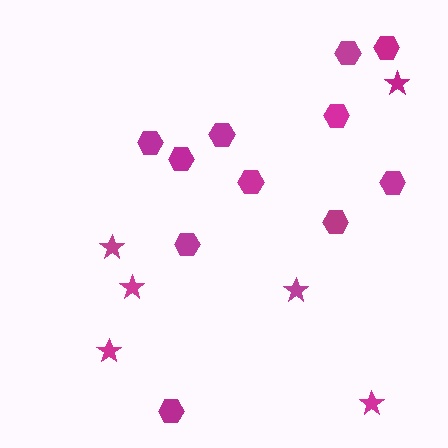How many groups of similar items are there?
There are 2 groups: one group of stars (6) and one group of hexagons (11).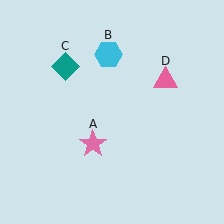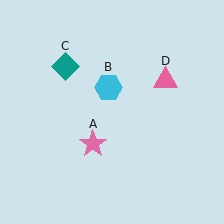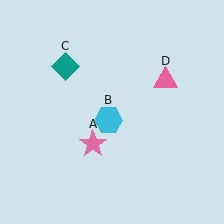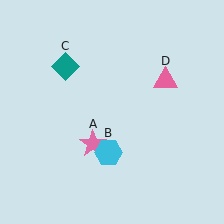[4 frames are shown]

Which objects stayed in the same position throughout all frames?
Pink star (object A) and teal diamond (object C) and pink triangle (object D) remained stationary.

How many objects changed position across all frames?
1 object changed position: cyan hexagon (object B).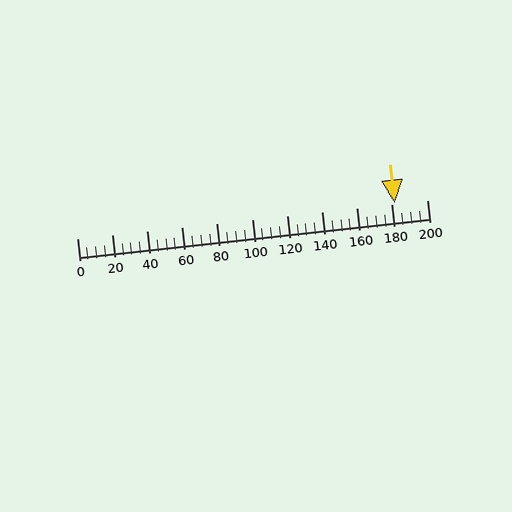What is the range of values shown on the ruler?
The ruler shows values from 0 to 200.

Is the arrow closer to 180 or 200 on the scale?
The arrow is closer to 180.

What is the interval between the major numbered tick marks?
The major tick marks are spaced 20 units apart.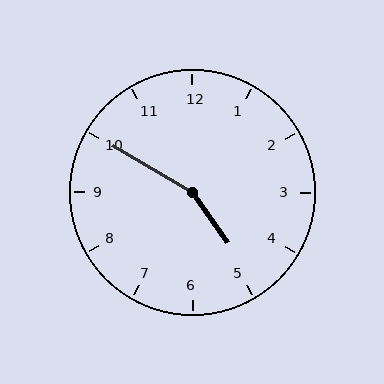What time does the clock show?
4:50.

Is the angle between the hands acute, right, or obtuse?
It is obtuse.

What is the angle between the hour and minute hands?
Approximately 155 degrees.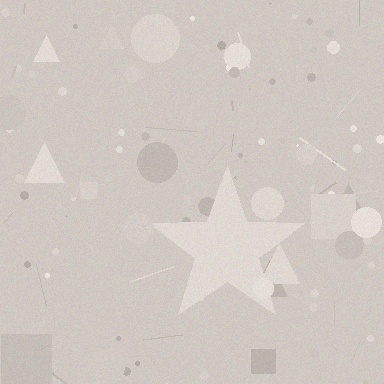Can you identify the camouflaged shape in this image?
The camouflaged shape is a star.